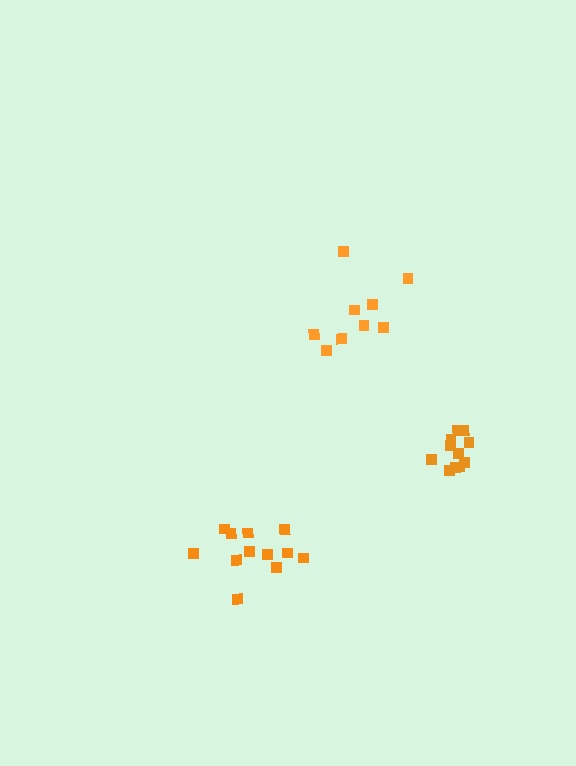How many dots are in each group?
Group 1: 9 dots, Group 2: 12 dots, Group 3: 11 dots (32 total).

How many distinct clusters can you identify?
There are 3 distinct clusters.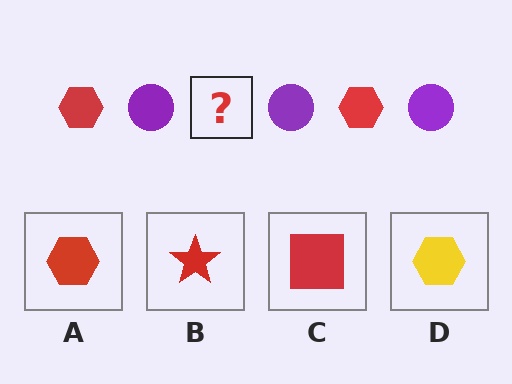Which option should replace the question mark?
Option A.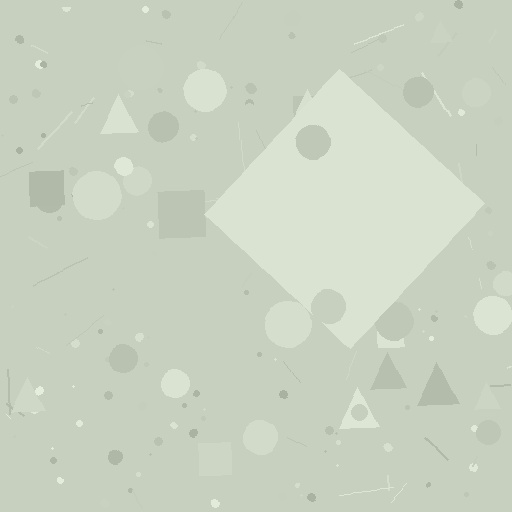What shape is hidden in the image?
A diamond is hidden in the image.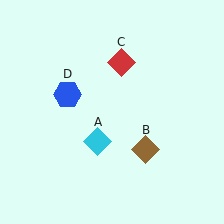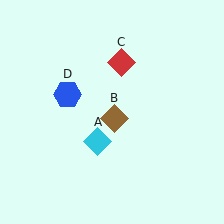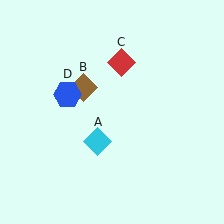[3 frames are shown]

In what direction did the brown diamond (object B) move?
The brown diamond (object B) moved up and to the left.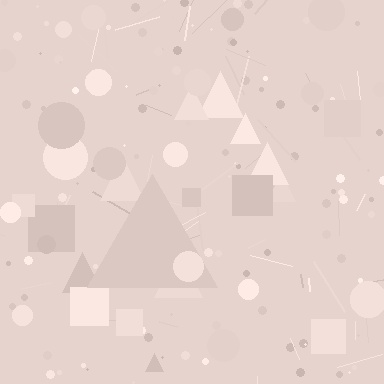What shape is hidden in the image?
A triangle is hidden in the image.